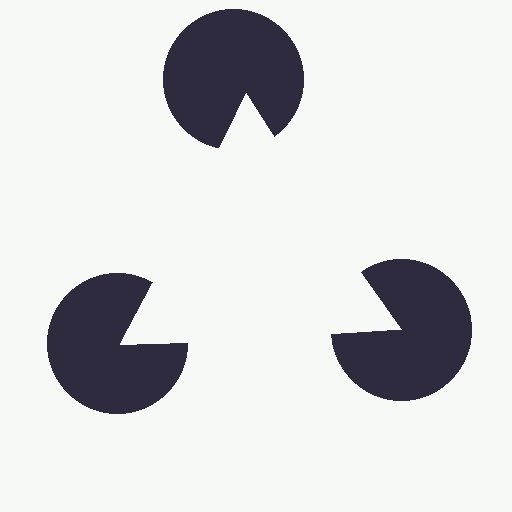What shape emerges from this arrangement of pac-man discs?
An illusory triangle — its edges are inferred from the aligned wedge cuts in the pac-man discs, not physically drawn.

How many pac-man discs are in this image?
There are 3 — one at each vertex of the illusory triangle.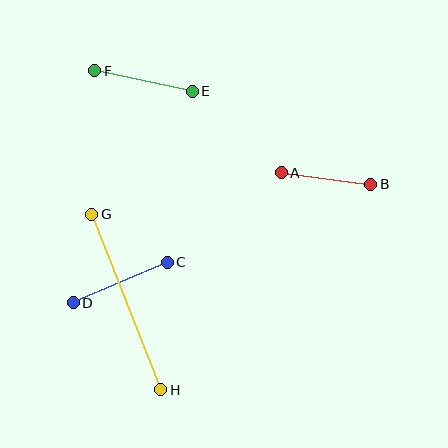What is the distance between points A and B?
The distance is approximately 90 pixels.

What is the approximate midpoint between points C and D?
The midpoint is at approximately (120, 282) pixels.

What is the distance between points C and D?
The distance is approximately 102 pixels.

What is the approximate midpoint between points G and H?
The midpoint is at approximately (126, 302) pixels.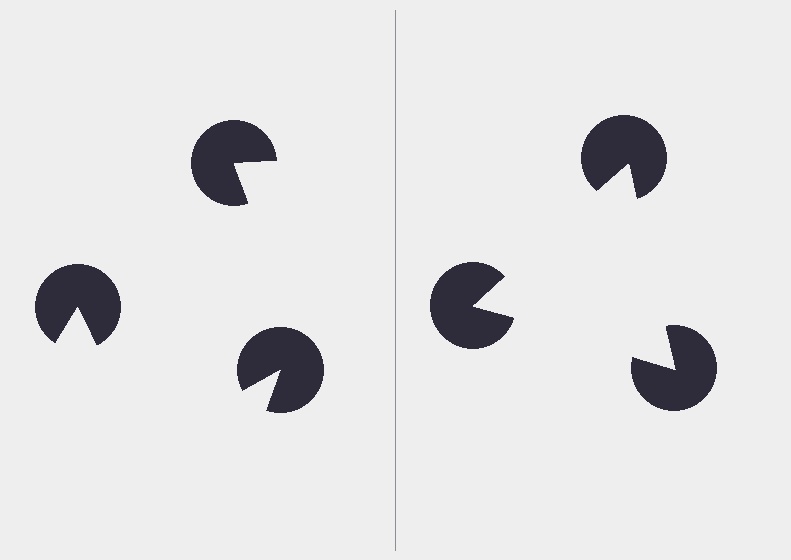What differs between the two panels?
The pac-man discs are positioned identically on both sides; only the wedge orientations differ. On the right they align to a triangle; on the left they are misaligned.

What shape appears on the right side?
An illusory triangle.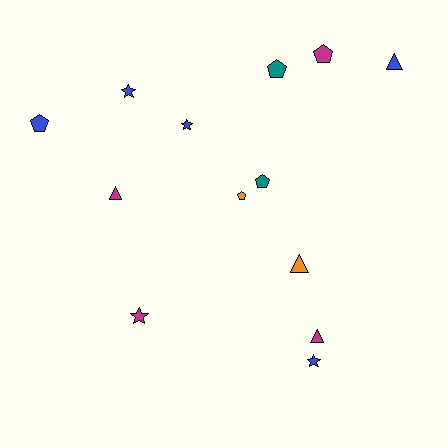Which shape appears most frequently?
Pentagon, with 5 objects.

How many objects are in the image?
There are 13 objects.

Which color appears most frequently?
Blue, with 5 objects.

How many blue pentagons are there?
There is 1 blue pentagon.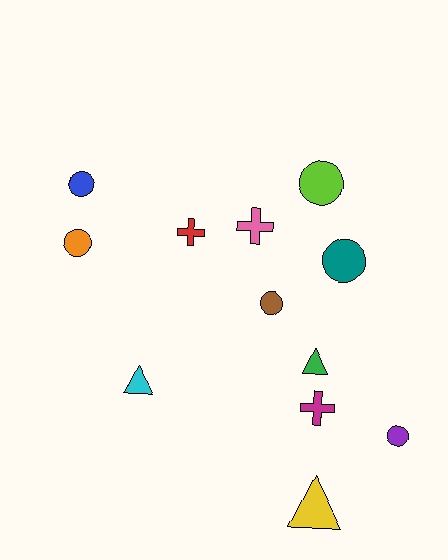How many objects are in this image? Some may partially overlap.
There are 12 objects.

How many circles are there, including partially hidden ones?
There are 6 circles.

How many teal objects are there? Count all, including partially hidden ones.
There is 1 teal object.